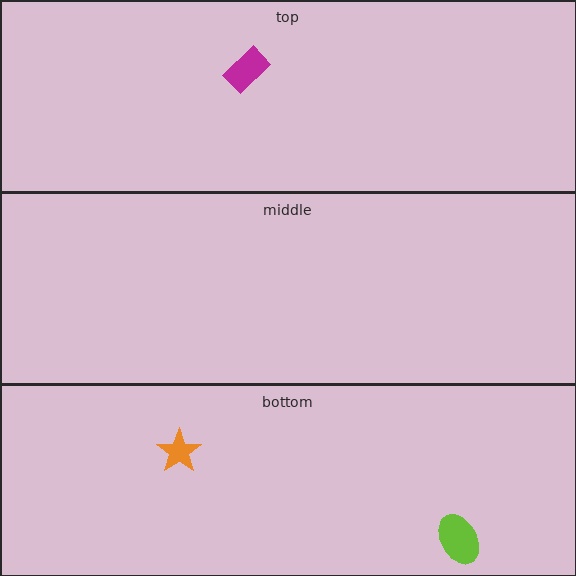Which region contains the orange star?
The bottom region.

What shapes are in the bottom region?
The orange star, the lime ellipse.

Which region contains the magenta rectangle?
The top region.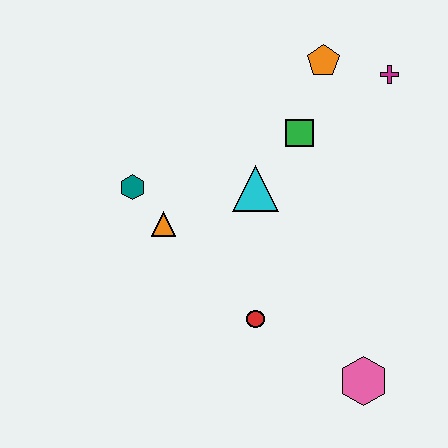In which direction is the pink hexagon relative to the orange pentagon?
The pink hexagon is below the orange pentagon.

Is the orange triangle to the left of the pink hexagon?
Yes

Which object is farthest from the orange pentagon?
The pink hexagon is farthest from the orange pentagon.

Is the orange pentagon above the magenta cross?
Yes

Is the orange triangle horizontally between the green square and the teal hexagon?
Yes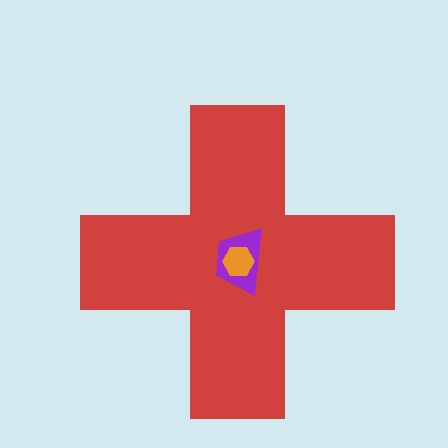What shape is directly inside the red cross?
The purple trapezoid.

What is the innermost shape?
The orange hexagon.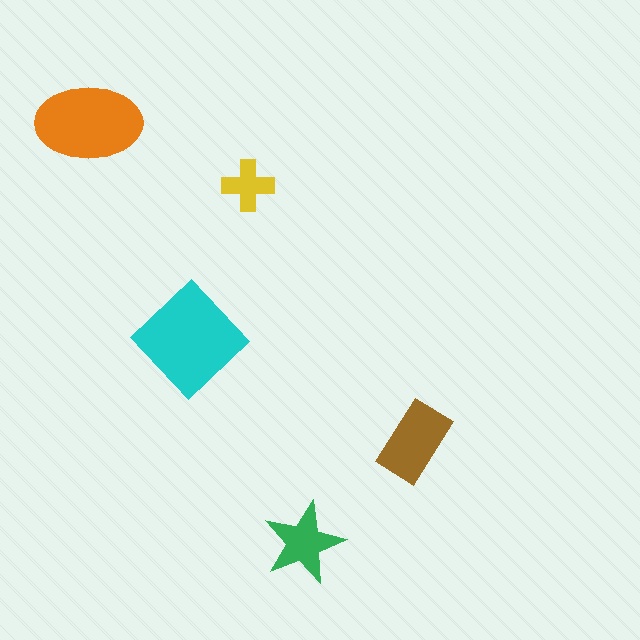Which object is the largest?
The cyan diamond.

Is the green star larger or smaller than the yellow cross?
Larger.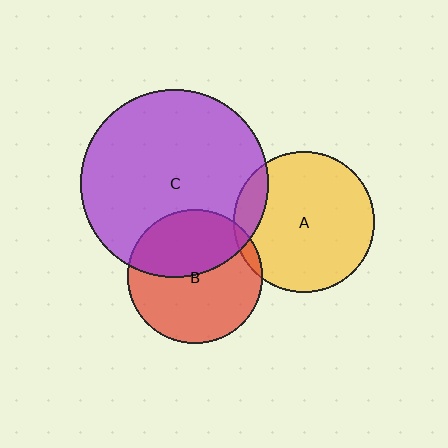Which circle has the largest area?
Circle C (purple).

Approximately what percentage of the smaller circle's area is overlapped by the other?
Approximately 40%.